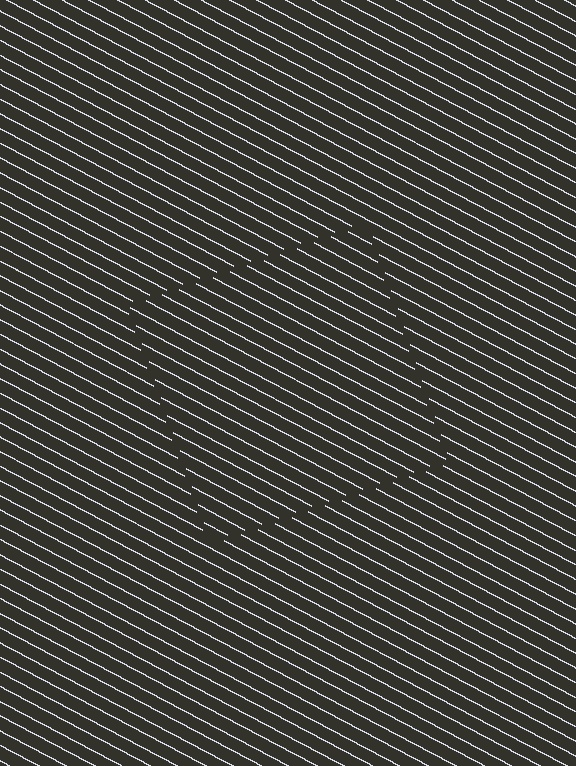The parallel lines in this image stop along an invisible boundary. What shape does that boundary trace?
An illusory square. The interior of the shape contains the same grating, shifted by half a period — the contour is defined by the phase discontinuity where line-ends from the inner and outer gratings abut.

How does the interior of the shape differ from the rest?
The interior of the shape contains the same grating, shifted by half a period — the contour is defined by the phase discontinuity where line-ends from the inner and outer gratings abut.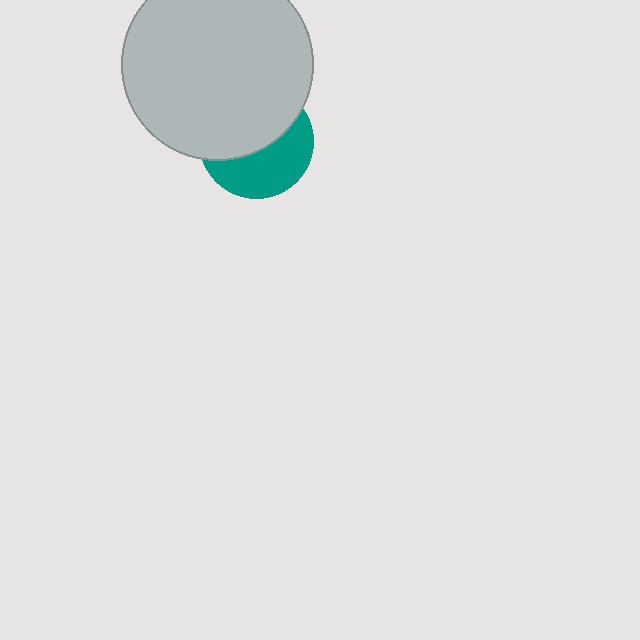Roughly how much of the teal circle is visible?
About half of it is visible (roughly 45%).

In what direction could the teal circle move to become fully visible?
The teal circle could move down. That would shift it out from behind the light gray circle entirely.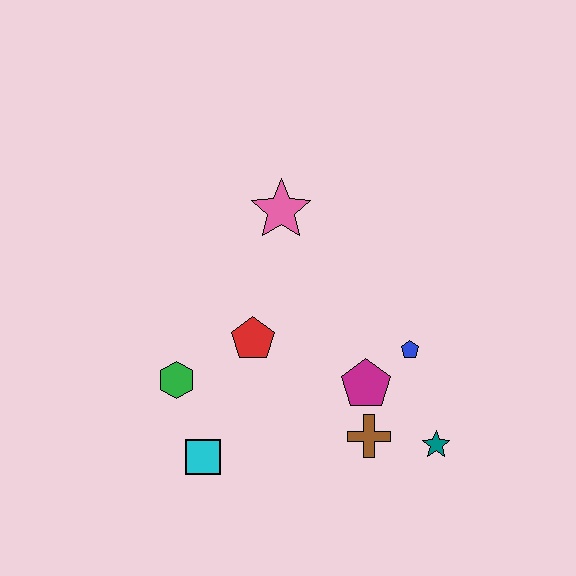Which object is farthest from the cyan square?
The pink star is farthest from the cyan square.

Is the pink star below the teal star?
No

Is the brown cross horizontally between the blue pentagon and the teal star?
No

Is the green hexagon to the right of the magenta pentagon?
No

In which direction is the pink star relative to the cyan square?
The pink star is above the cyan square.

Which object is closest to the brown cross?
The magenta pentagon is closest to the brown cross.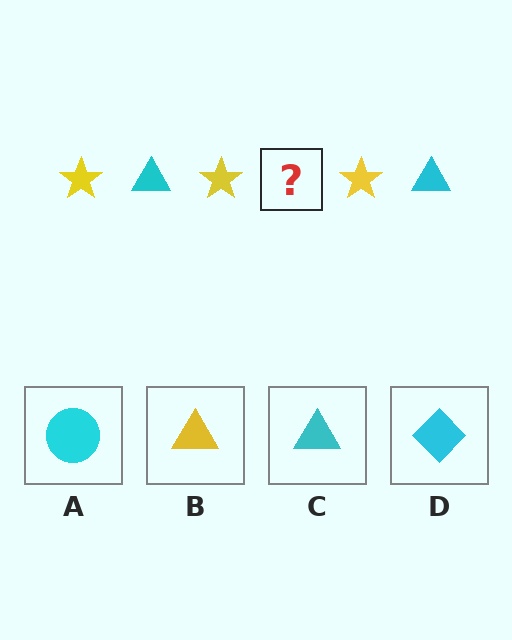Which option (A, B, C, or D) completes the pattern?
C.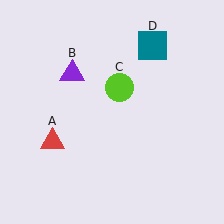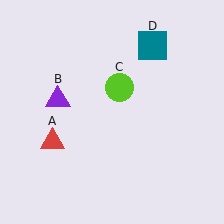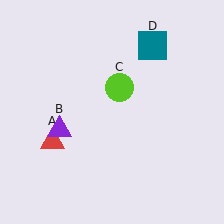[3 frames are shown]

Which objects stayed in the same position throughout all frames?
Red triangle (object A) and lime circle (object C) and teal square (object D) remained stationary.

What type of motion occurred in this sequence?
The purple triangle (object B) rotated counterclockwise around the center of the scene.